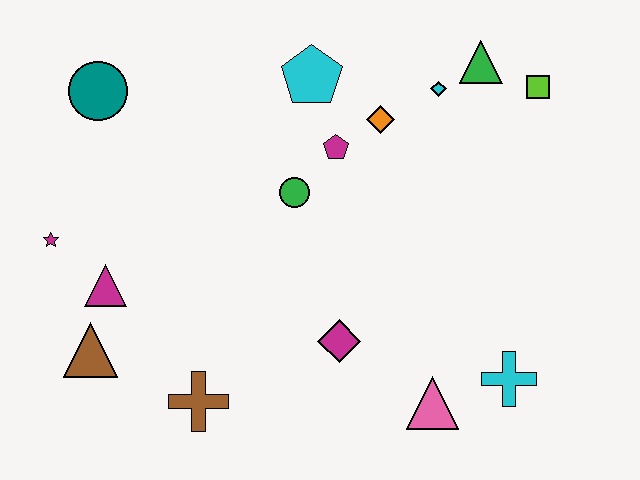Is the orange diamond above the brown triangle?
Yes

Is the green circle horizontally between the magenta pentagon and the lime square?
No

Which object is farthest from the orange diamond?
The brown triangle is farthest from the orange diamond.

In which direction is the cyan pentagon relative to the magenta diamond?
The cyan pentagon is above the magenta diamond.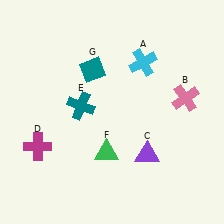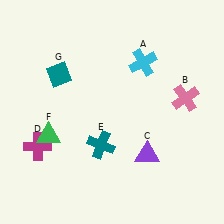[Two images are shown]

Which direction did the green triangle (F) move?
The green triangle (F) moved left.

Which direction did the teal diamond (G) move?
The teal diamond (G) moved left.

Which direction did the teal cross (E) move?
The teal cross (E) moved down.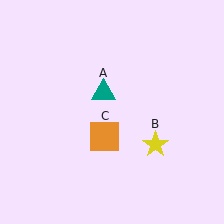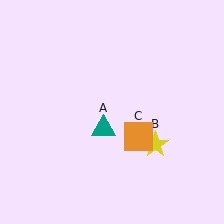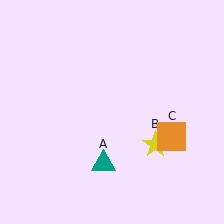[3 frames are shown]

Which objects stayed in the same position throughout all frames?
Yellow star (object B) remained stationary.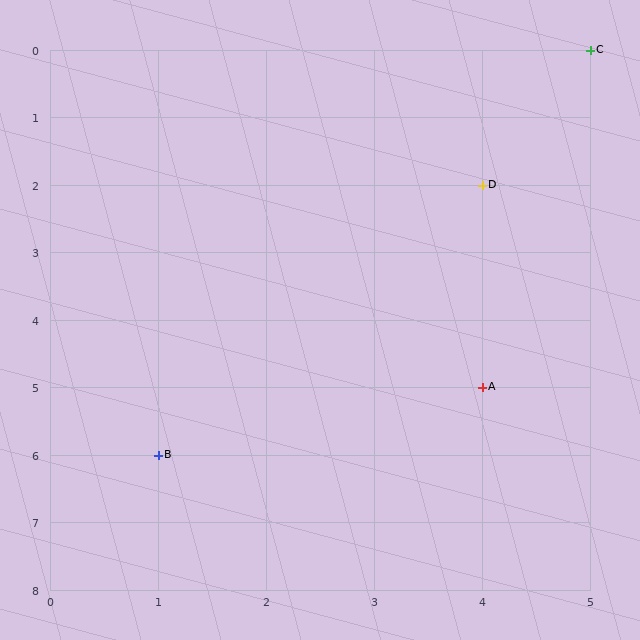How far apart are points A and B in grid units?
Points A and B are 3 columns and 1 row apart (about 3.2 grid units diagonally).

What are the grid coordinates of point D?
Point D is at grid coordinates (4, 2).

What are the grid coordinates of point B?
Point B is at grid coordinates (1, 6).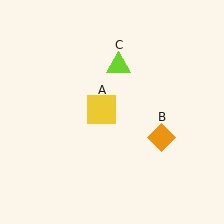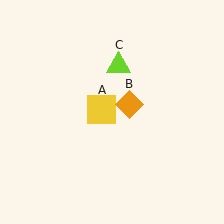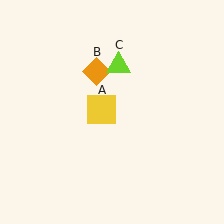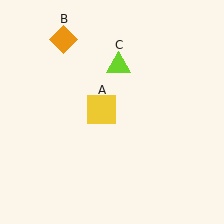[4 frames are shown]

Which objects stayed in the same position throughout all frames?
Yellow square (object A) and lime triangle (object C) remained stationary.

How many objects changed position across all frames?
1 object changed position: orange diamond (object B).